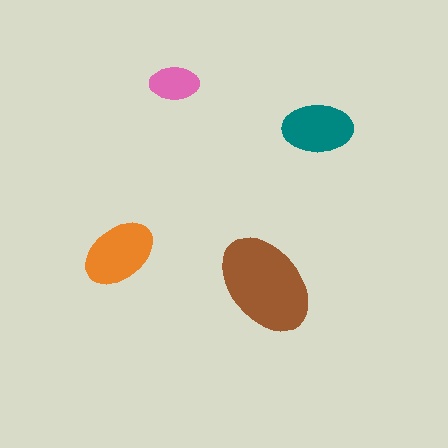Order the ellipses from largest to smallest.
the brown one, the orange one, the teal one, the pink one.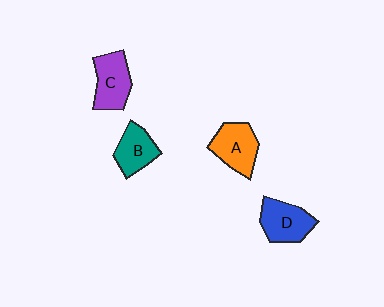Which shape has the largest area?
Shape A (orange).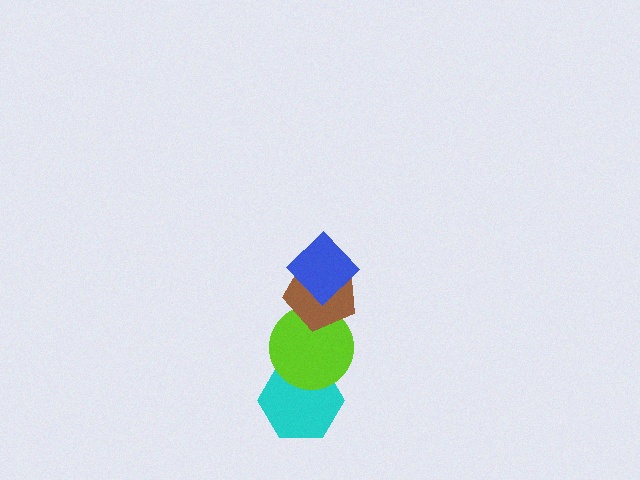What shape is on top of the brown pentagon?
The blue diamond is on top of the brown pentagon.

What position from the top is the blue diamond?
The blue diamond is 1st from the top.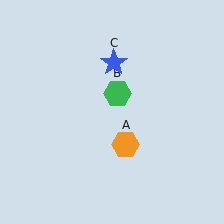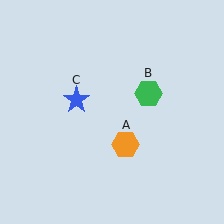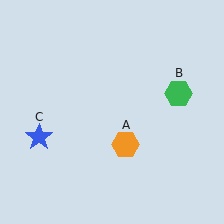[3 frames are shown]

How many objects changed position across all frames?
2 objects changed position: green hexagon (object B), blue star (object C).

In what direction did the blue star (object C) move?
The blue star (object C) moved down and to the left.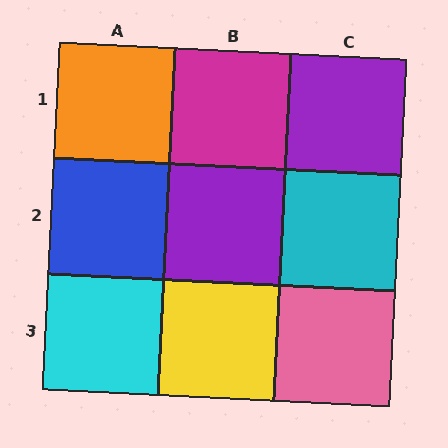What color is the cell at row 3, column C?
Pink.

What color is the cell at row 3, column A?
Cyan.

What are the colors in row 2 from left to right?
Blue, purple, cyan.